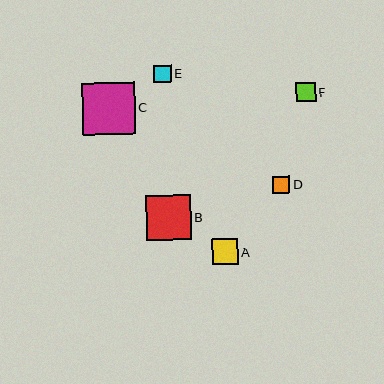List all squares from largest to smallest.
From largest to smallest: C, B, A, F, E, D.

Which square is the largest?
Square C is the largest with a size of approximately 52 pixels.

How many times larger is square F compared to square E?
Square F is approximately 1.1 times the size of square E.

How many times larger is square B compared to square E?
Square B is approximately 2.6 times the size of square E.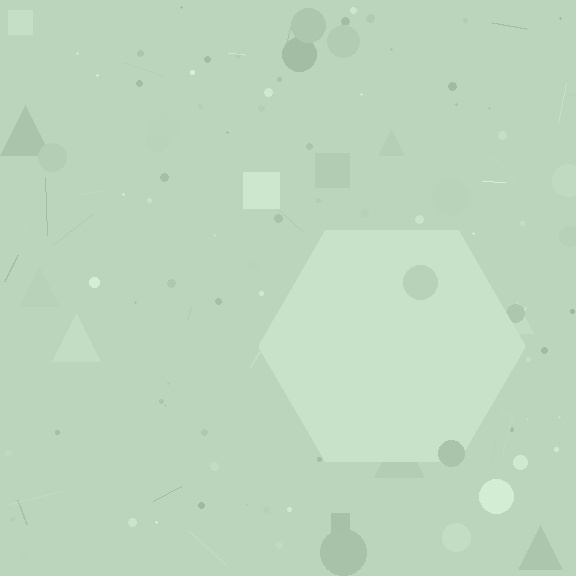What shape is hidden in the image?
A hexagon is hidden in the image.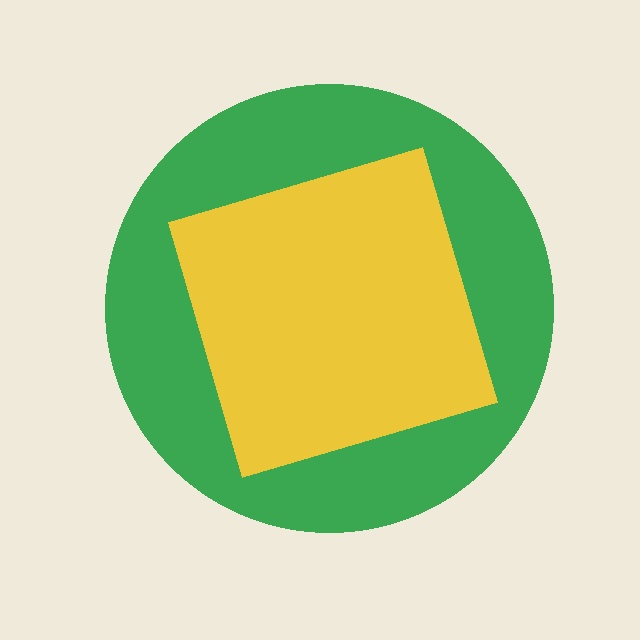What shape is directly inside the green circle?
The yellow square.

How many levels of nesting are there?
2.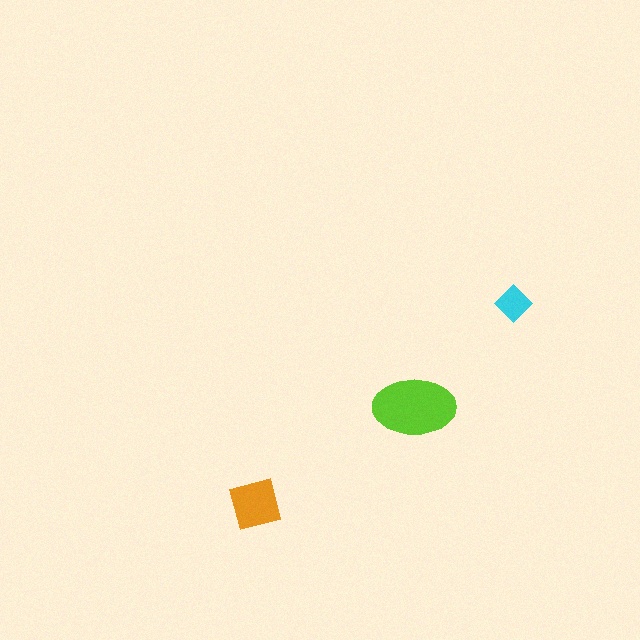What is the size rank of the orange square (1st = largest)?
2nd.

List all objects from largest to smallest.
The lime ellipse, the orange square, the cyan diamond.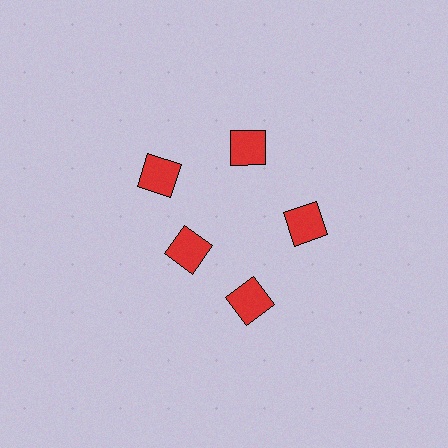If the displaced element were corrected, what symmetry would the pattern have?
It would have 5-fold rotational symmetry — the pattern would map onto itself every 72 degrees.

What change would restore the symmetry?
The symmetry would be restored by moving it outward, back onto the ring so that all 5 diamonds sit at equal angles and equal distance from the center.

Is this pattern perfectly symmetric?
No. The 5 red diamonds are arranged in a ring, but one element near the 8 o'clock position is pulled inward toward the center, breaking the 5-fold rotational symmetry.